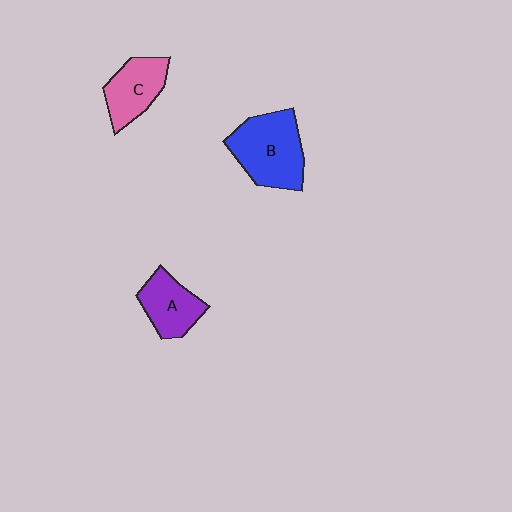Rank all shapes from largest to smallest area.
From largest to smallest: B (blue), C (pink), A (purple).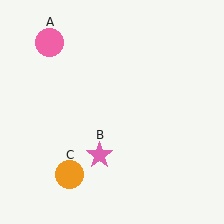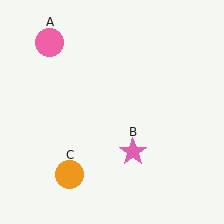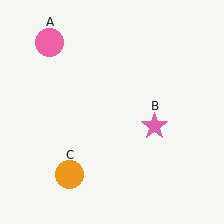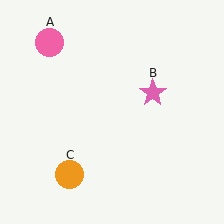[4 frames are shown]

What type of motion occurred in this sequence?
The pink star (object B) rotated counterclockwise around the center of the scene.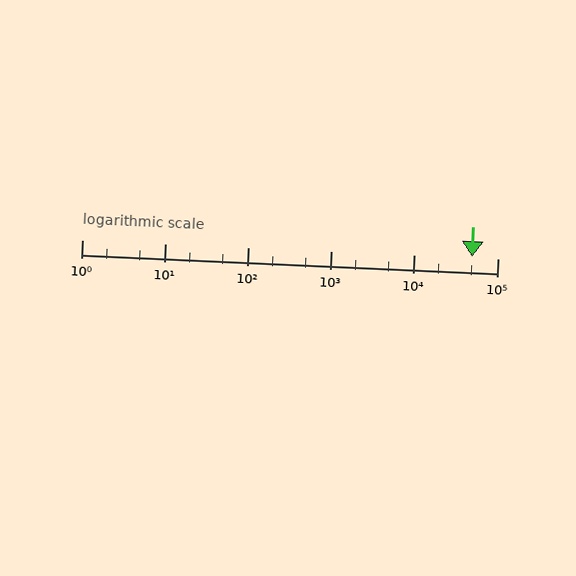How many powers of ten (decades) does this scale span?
The scale spans 5 decades, from 1 to 100000.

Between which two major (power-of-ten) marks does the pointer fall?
The pointer is between 10000 and 100000.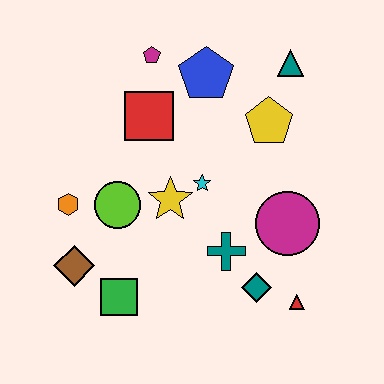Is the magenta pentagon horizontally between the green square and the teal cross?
Yes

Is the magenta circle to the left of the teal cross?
No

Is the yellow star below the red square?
Yes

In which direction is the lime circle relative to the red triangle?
The lime circle is to the left of the red triangle.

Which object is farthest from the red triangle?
The magenta pentagon is farthest from the red triangle.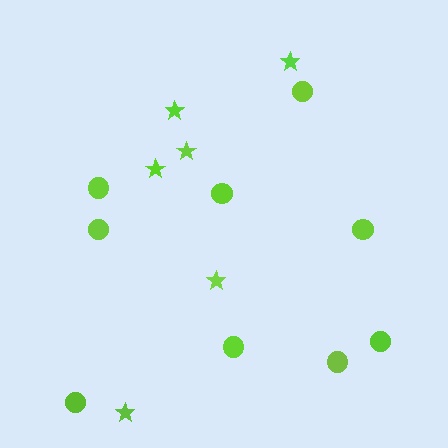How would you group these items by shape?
There are 2 groups: one group of stars (6) and one group of circles (9).